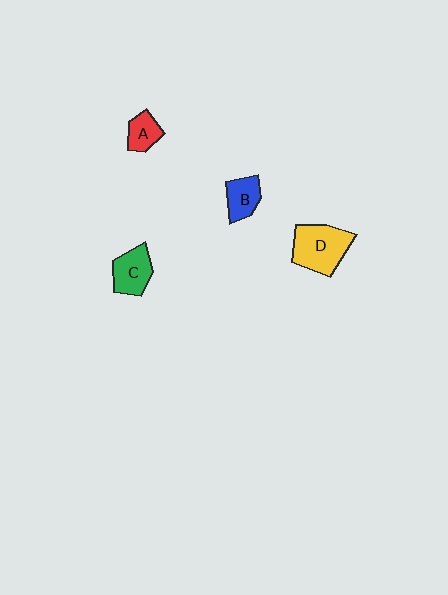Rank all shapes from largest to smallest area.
From largest to smallest: D (yellow), C (green), B (blue), A (red).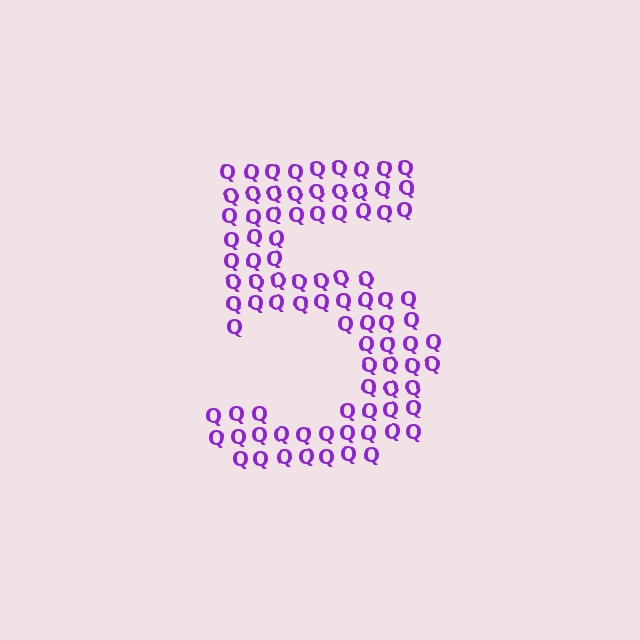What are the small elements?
The small elements are letter Q's.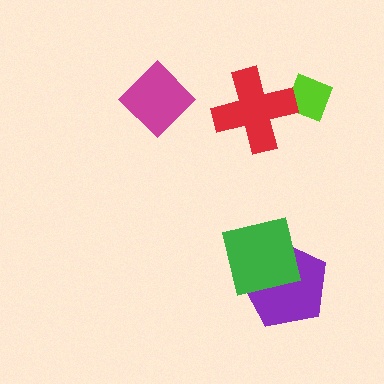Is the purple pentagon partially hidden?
Yes, it is partially covered by another shape.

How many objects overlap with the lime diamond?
1 object overlaps with the lime diamond.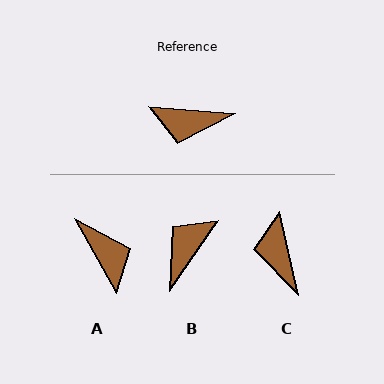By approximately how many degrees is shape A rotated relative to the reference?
Approximately 124 degrees counter-clockwise.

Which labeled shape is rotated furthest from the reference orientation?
A, about 124 degrees away.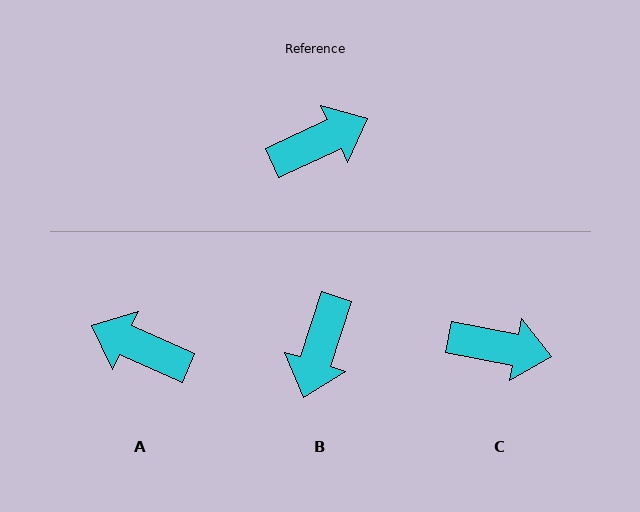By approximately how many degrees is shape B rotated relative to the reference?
Approximately 133 degrees clockwise.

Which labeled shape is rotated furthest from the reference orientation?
B, about 133 degrees away.